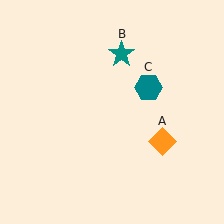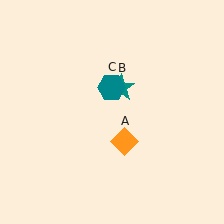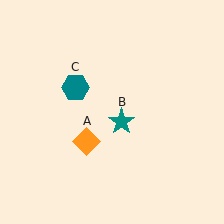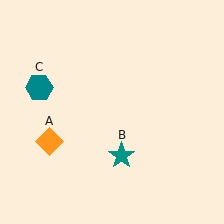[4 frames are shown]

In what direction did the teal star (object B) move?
The teal star (object B) moved down.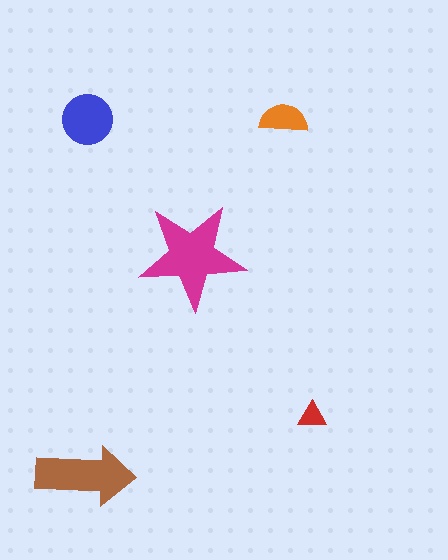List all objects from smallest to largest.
The red triangle, the orange semicircle, the blue circle, the brown arrow, the magenta star.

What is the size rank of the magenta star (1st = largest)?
1st.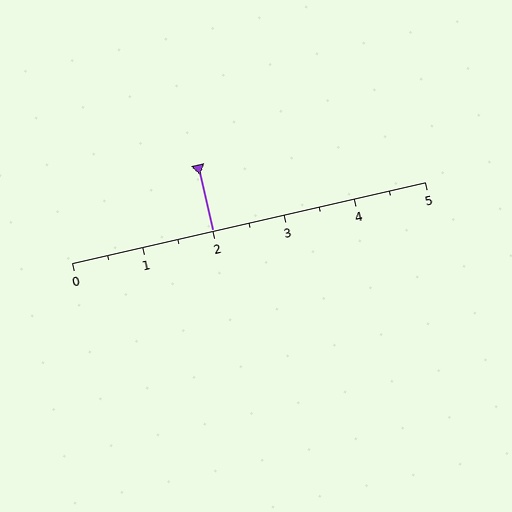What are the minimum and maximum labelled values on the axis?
The axis runs from 0 to 5.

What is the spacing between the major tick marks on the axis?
The major ticks are spaced 1 apart.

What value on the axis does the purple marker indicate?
The marker indicates approximately 2.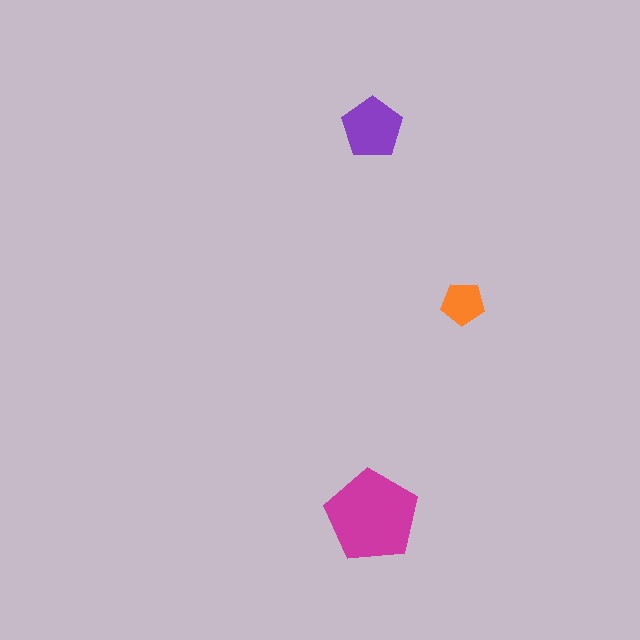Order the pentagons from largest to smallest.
the magenta one, the purple one, the orange one.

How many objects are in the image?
There are 3 objects in the image.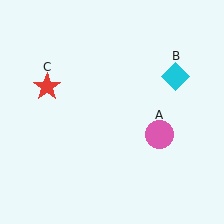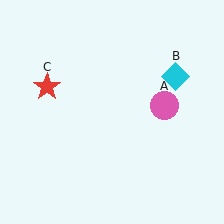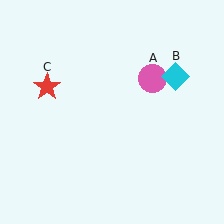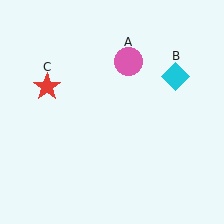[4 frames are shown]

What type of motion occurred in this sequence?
The pink circle (object A) rotated counterclockwise around the center of the scene.